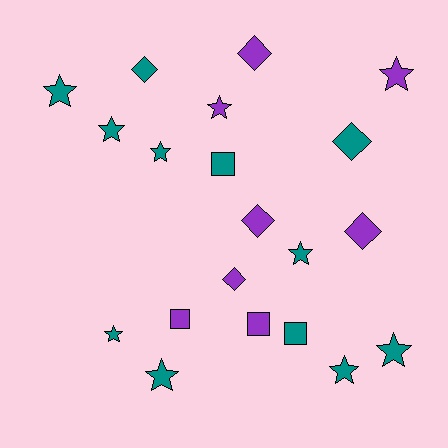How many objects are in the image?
There are 20 objects.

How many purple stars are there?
There are 2 purple stars.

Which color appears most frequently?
Teal, with 12 objects.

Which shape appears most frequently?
Star, with 10 objects.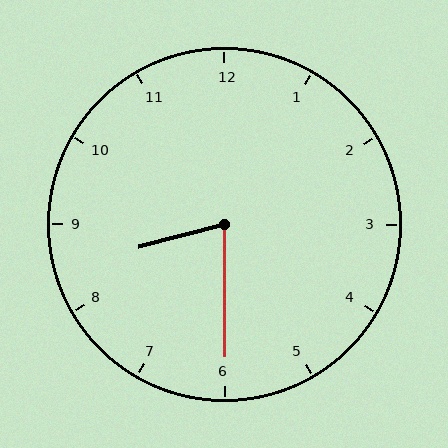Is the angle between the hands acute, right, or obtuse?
It is acute.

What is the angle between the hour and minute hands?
Approximately 75 degrees.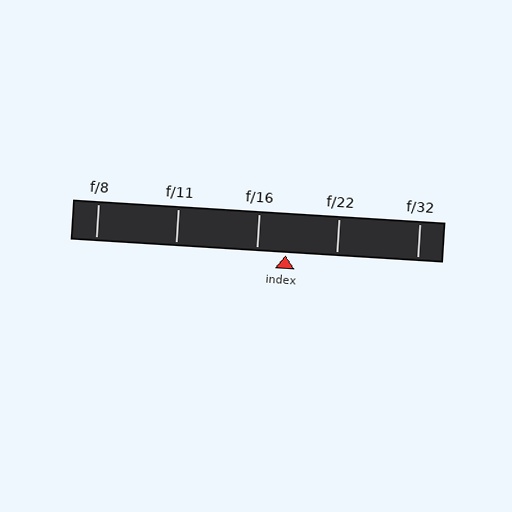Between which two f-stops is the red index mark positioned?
The index mark is between f/16 and f/22.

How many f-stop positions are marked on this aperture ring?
There are 5 f-stop positions marked.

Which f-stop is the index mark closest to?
The index mark is closest to f/16.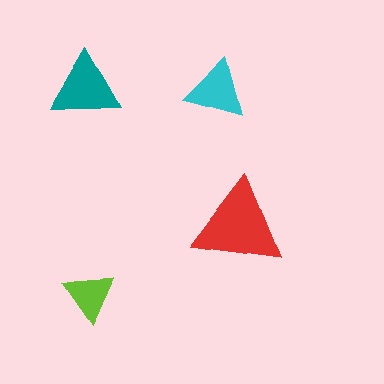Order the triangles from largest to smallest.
the red one, the teal one, the cyan one, the lime one.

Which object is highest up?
The teal triangle is topmost.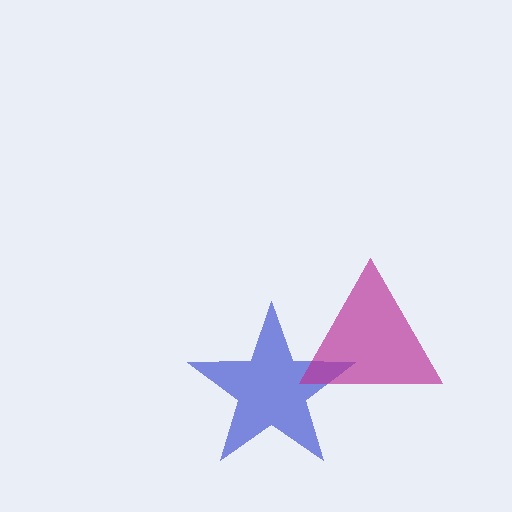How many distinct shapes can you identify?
There are 2 distinct shapes: a blue star, a magenta triangle.